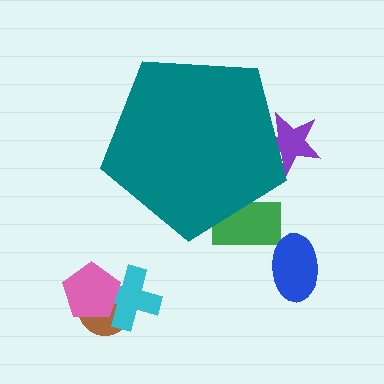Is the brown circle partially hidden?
No, the brown circle is fully visible.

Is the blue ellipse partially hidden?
No, the blue ellipse is fully visible.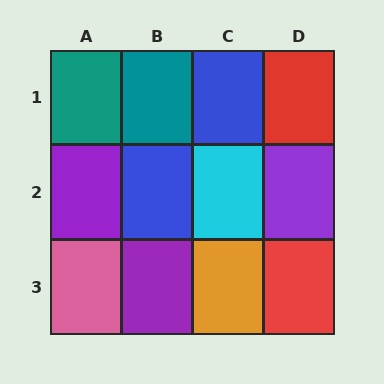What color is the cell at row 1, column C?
Blue.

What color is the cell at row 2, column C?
Cyan.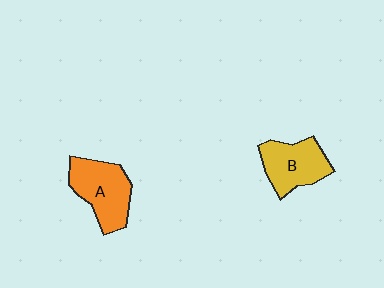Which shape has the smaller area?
Shape B (yellow).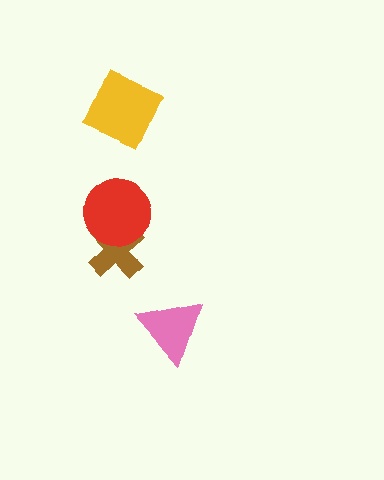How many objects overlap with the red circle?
1 object overlaps with the red circle.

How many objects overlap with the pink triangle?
0 objects overlap with the pink triangle.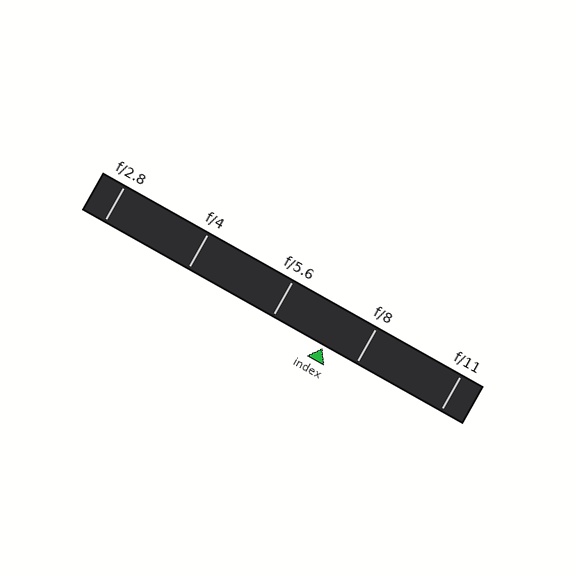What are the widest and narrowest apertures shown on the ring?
The widest aperture shown is f/2.8 and the narrowest is f/11.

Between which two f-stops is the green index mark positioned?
The index mark is between f/5.6 and f/8.